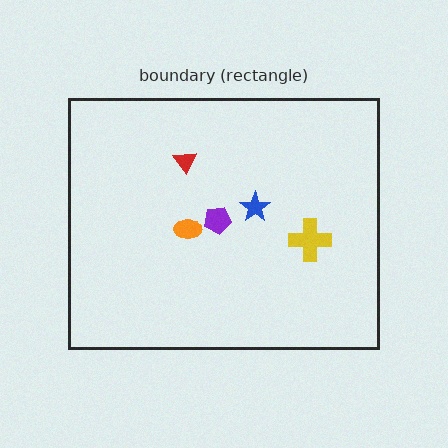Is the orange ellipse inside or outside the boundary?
Inside.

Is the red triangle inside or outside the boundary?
Inside.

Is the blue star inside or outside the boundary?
Inside.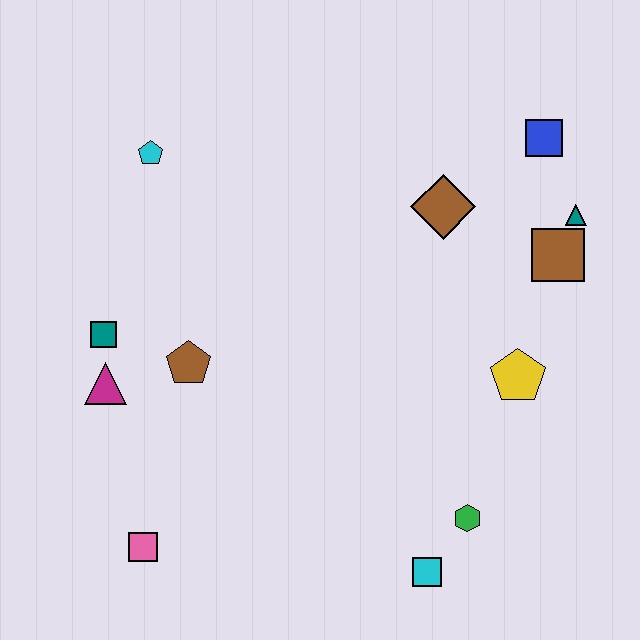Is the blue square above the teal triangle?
Yes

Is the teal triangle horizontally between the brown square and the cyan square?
No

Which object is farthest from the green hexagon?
The cyan pentagon is farthest from the green hexagon.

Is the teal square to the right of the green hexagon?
No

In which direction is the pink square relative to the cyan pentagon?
The pink square is below the cyan pentagon.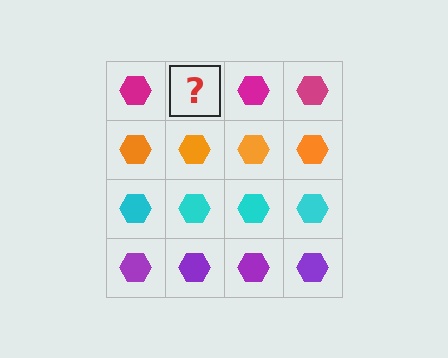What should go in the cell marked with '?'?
The missing cell should contain a magenta hexagon.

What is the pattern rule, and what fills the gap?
The rule is that each row has a consistent color. The gap should be filled with a magenta hexagon.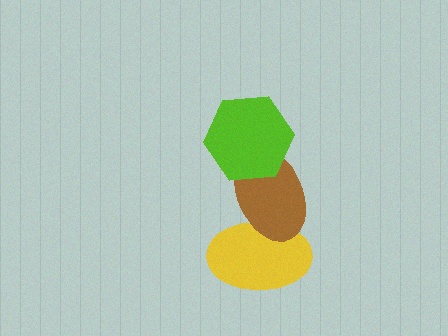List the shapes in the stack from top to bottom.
From top to bottom: the lime hexagon, the brown ellipse, the yellow ellipse.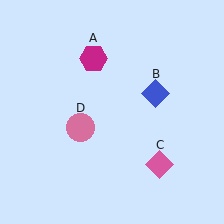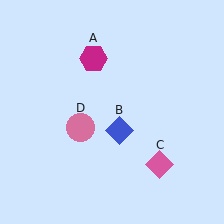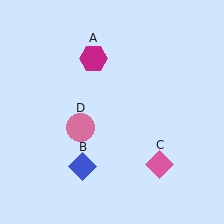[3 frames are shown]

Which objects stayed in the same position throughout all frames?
Magenta hexagon (object A) and pink diamond (object C) and pink circle (object D) remained stationary.